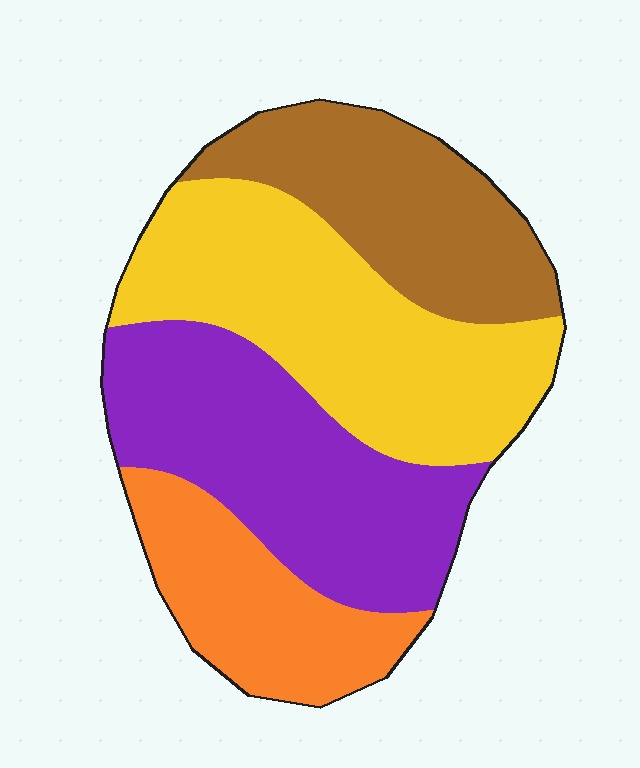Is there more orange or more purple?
Purple.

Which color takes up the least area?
Orange, at roughly 15%.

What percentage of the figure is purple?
Purple takes up about one third (1/3) of the figure.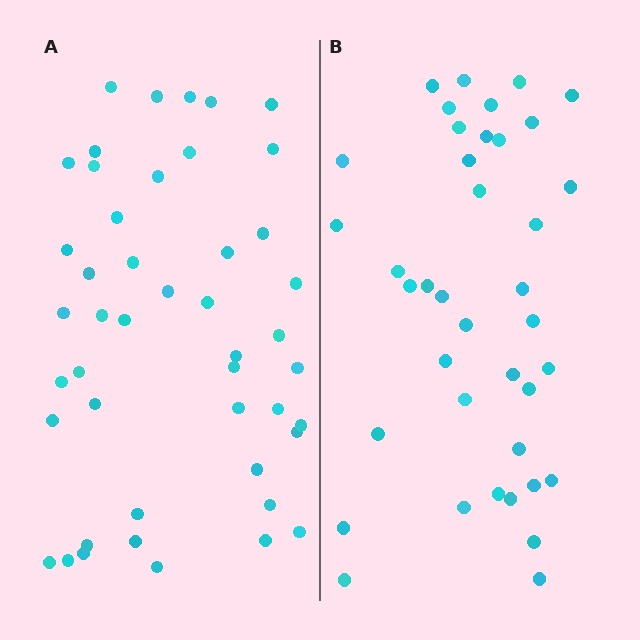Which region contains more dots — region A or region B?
Region A (the left region) has more dots.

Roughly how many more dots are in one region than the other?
Region A has roughly 8 or so more dots than region B.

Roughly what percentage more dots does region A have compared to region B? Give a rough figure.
About 20% more.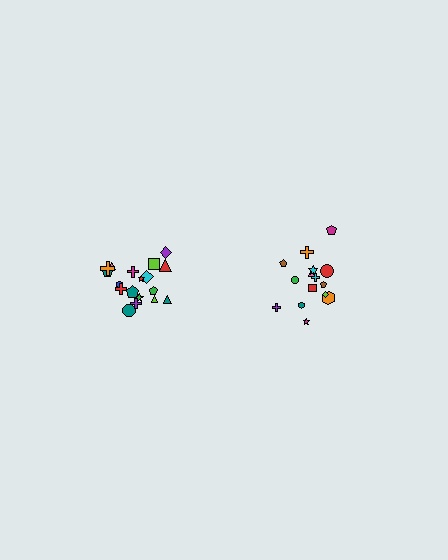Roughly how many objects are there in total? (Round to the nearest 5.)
Roughly 35 objects in total.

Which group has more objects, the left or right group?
The left group.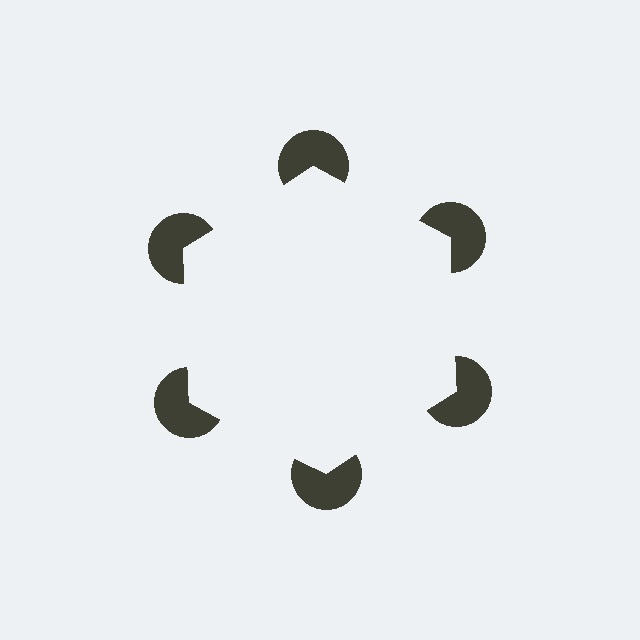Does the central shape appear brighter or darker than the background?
It typically appears slightly brighter than the background, even though no actual brightness change is drawn.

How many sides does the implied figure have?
6 sides.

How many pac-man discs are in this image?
There are 6 — one at each vertex of the illusory hexagon.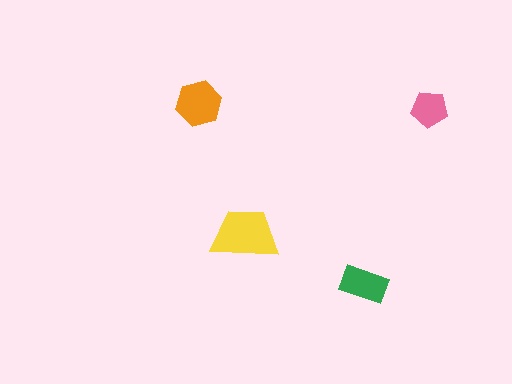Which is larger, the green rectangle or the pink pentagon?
The green rectangle.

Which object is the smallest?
The pink pentagon.